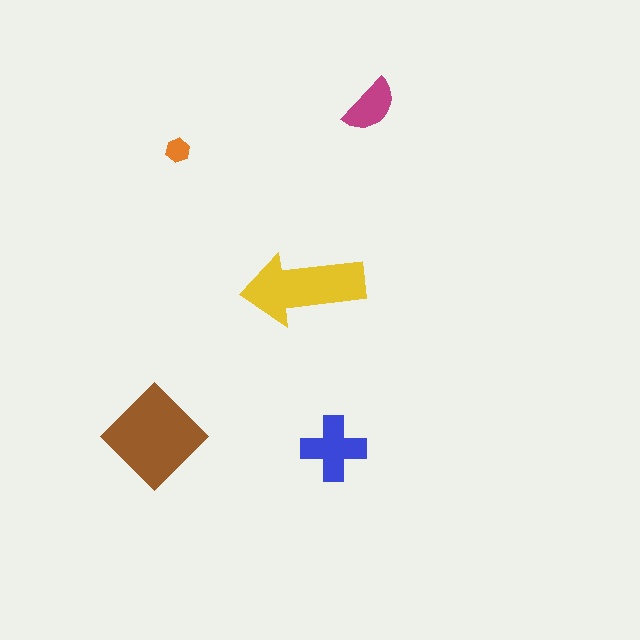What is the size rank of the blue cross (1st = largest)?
3rd.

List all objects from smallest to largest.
The orange hexagon, the magenta semicircle, the blue cross, the yellow arrow, the brown diamond.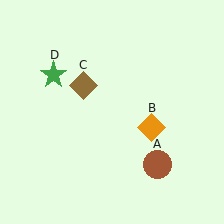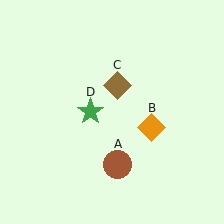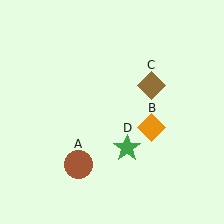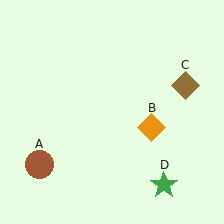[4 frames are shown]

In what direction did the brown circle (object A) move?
The brown circle (object A) moved left.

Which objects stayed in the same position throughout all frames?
Orange diamond (object B) remained stationary.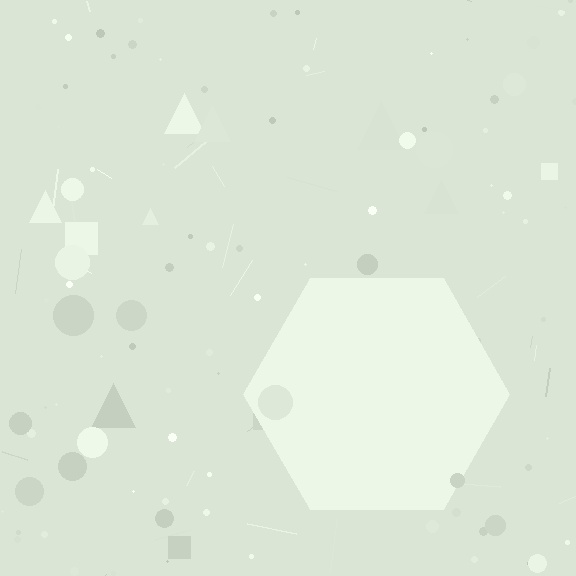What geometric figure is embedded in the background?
A hexagon is embedded in the background.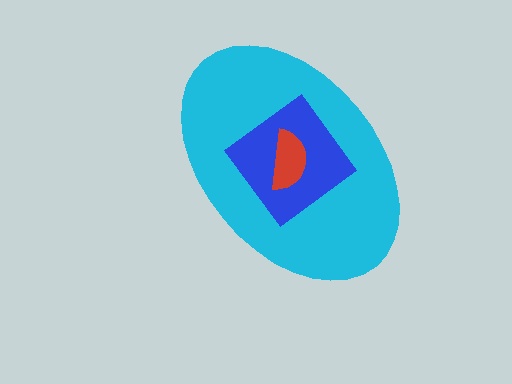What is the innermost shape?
The red semicircle.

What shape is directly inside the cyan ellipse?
The blue diamond.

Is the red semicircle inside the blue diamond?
Yes.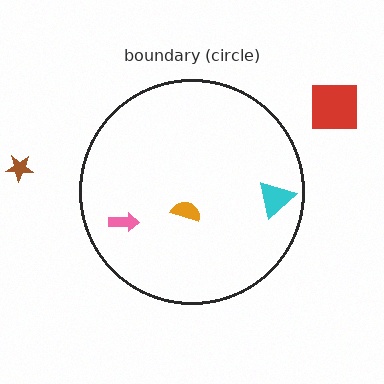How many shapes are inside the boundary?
3 inside, 2 outside.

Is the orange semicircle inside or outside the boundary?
Inside.